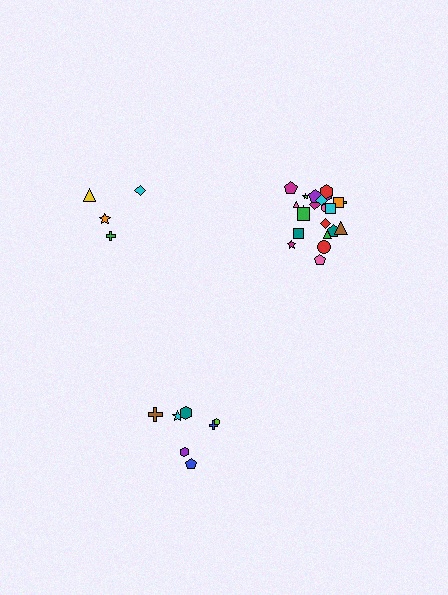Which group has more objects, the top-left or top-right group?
The top-right group.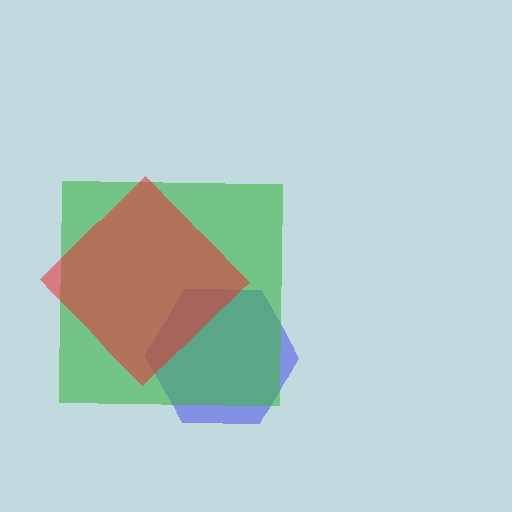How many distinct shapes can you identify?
There are 3 distinct shapes: a blue hexagon, a green square, a red diamond.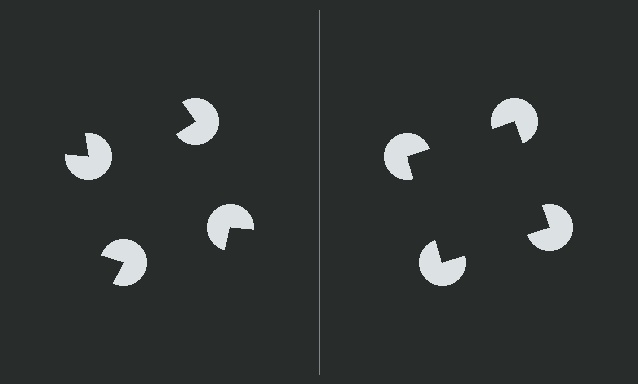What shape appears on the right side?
An illusory square.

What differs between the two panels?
The pac-man discs are positioned identically on both sides; only the wedge orientations differ. On the right they align to a square; on the left they are misaligned.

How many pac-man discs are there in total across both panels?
8 — 4 on each side.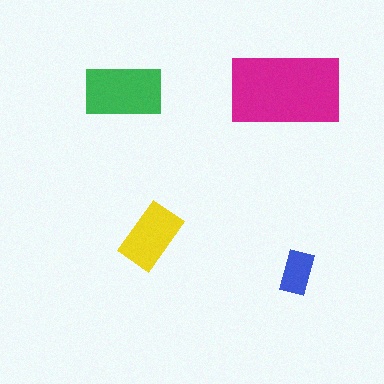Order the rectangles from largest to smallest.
the magenta one, the green one, the yellow one, the blue one.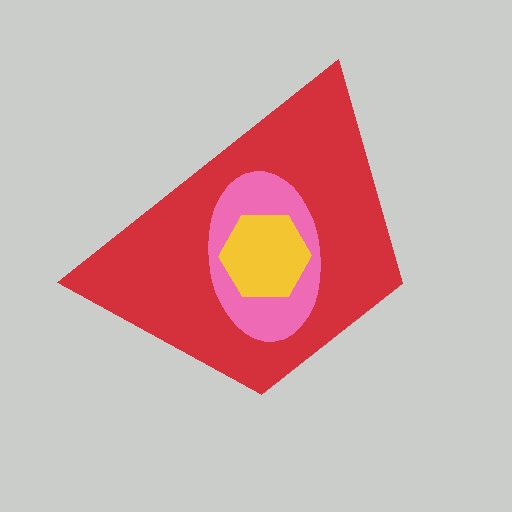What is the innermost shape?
The yellow hexagon.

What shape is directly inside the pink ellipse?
The yellow hexagon.